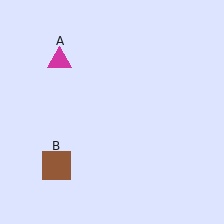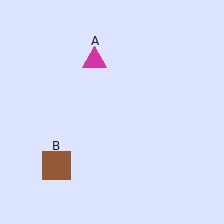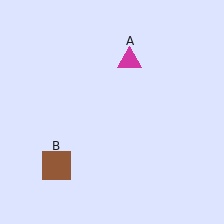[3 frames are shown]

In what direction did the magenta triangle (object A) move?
The magenta triangle (object A) moved right.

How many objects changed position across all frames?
1 object changed position: magenta triangle (object A).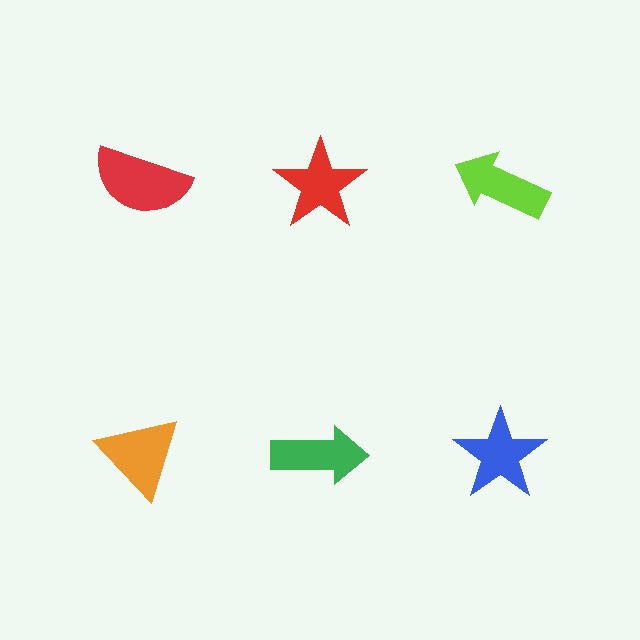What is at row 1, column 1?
A red semicircle.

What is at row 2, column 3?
A blue star.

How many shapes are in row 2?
3 shapes.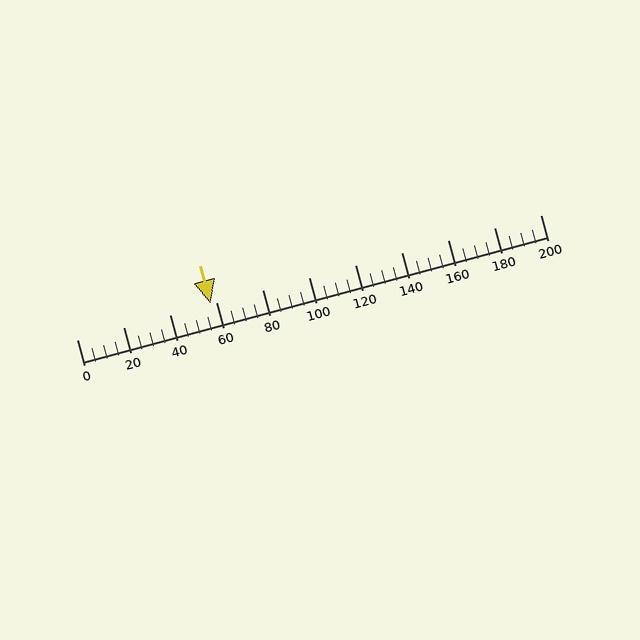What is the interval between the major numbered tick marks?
The major tick marks are spaced 20 units apart.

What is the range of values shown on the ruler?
The ruler shows values from 0 to 200.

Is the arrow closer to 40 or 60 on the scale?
The arrow is closer to 60.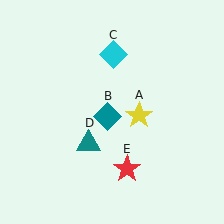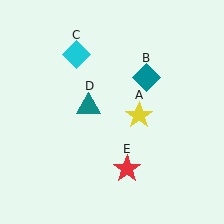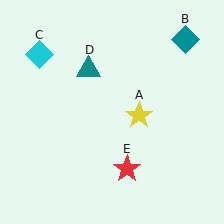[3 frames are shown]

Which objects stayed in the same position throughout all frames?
Yellow star (object A) and red star (object E) remained stationary.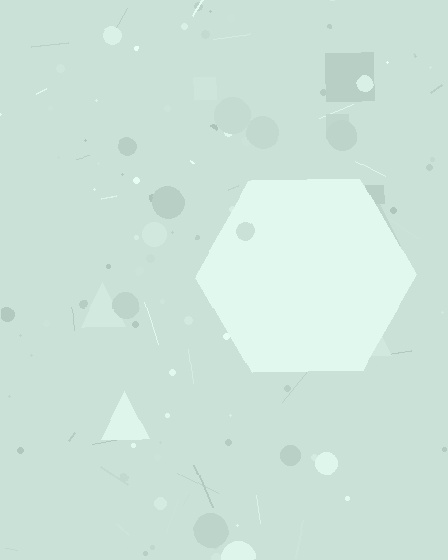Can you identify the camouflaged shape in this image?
The camouflaged shape is a hexagon.